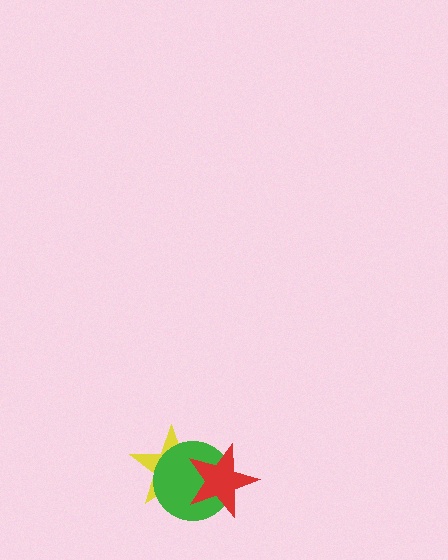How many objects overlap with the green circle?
2 objects overlap with the green circle.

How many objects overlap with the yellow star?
2 objects overlap with the yellow star.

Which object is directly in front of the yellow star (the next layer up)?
The green circle is directly in front of the yellow star.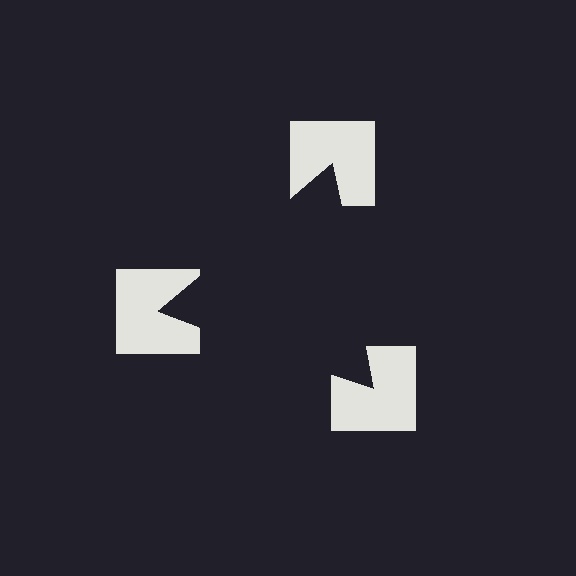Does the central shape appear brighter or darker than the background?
It typically appears slightly darker than the background, even though no actual brightness change is drawn.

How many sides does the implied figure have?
3 sides.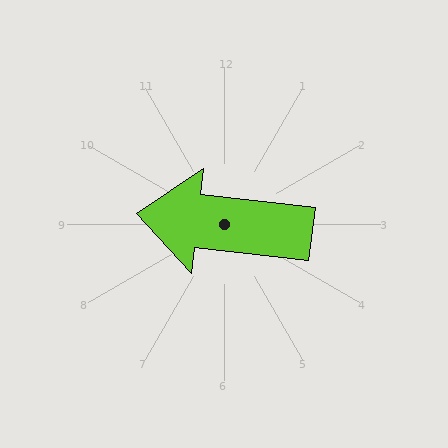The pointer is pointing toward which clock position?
Roughly 9 o'clock.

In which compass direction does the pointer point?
West.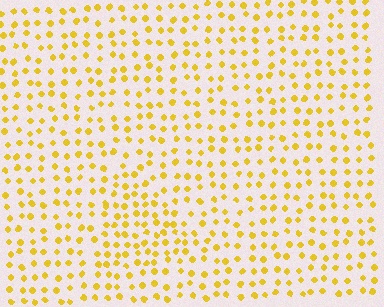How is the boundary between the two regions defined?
The boundary is defined by a change in element density (approximately 1.5x ratio). All elements are the same color, size, and shape.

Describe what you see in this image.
The image contains small yellow elements arranged at two different densities. A triangle-shaped region is visible where the elements are more densely packed than the surrounding area.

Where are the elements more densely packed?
The elements are more densely packed inside the triangle boundary.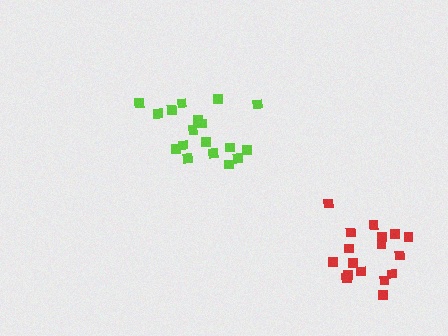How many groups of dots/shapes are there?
There are 2 groups.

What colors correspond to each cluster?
The clusters are colored: red, lime.